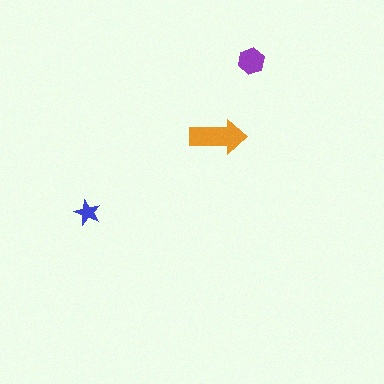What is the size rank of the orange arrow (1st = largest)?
1st.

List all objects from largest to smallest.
The orange arrow, the purple hexagon, the blue star.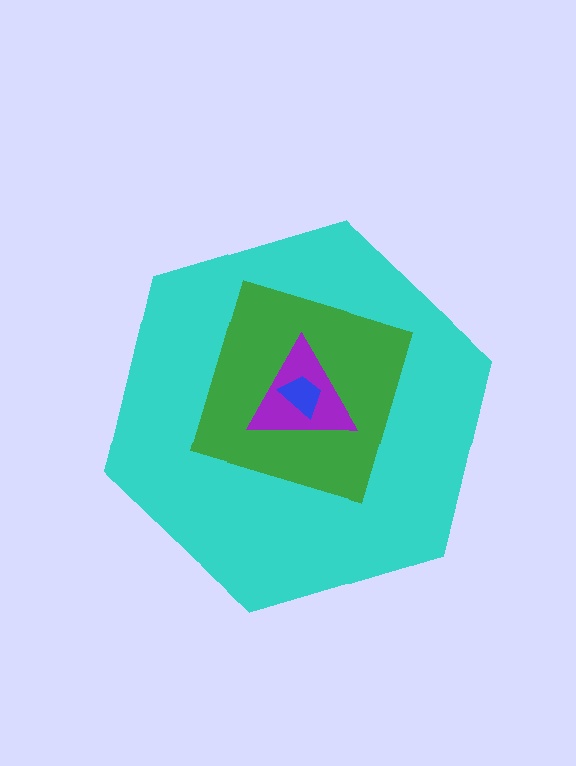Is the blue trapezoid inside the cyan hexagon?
Yes.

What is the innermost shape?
The blue trapezoid.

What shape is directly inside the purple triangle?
The blue trapezoid.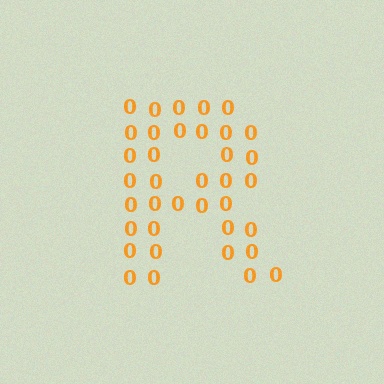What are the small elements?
The small elements are digit 0's.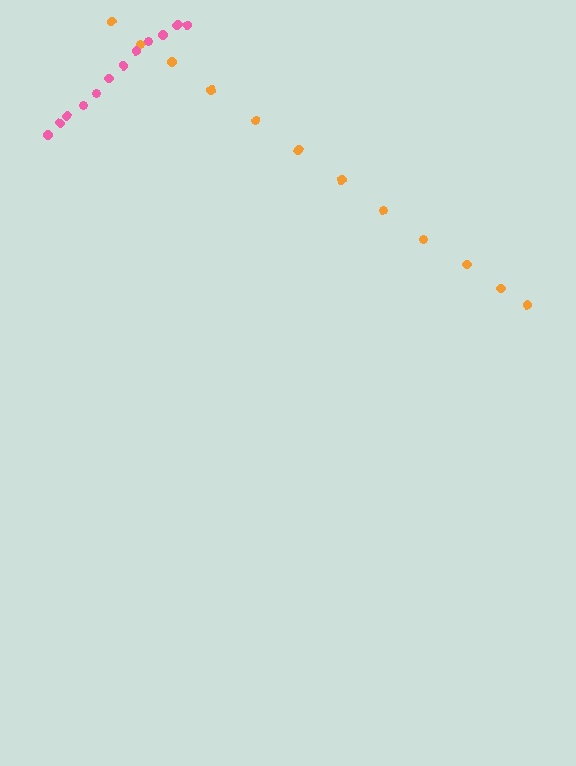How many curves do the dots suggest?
There are 2 distinct paths.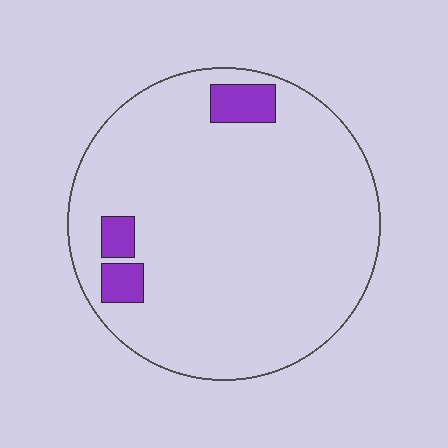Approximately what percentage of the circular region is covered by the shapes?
Approximately 5%.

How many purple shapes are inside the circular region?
3.